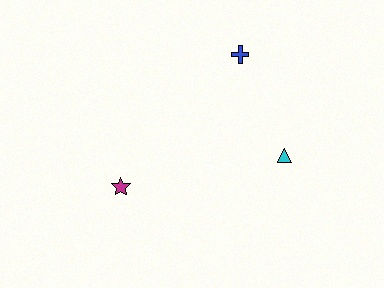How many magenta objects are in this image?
There is 1 magenta object.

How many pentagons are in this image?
There are no pentagons.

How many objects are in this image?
There are 3 objects.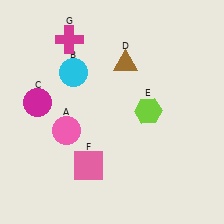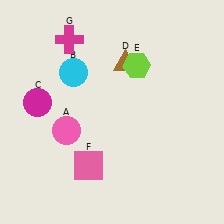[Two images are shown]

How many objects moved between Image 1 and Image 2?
1 object moved between the two images.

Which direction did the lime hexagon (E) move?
The lime hexagon (E) moved up.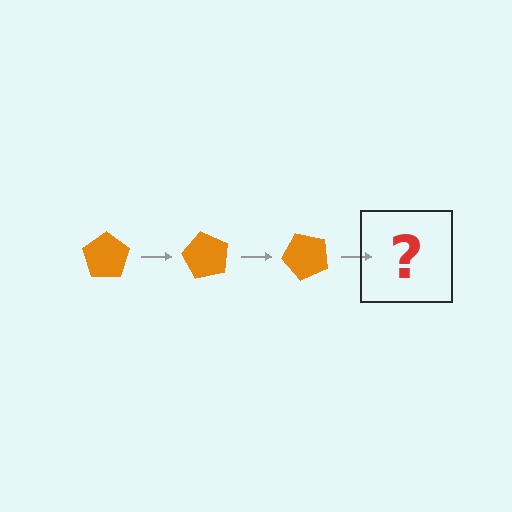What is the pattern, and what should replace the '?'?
The pattern is that the pentagon rotates 60 degrees each step. The '?' should be an orange pentagon rotated 180 degrees.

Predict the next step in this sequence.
The next step is an orange pentagon rotated 180 degrees.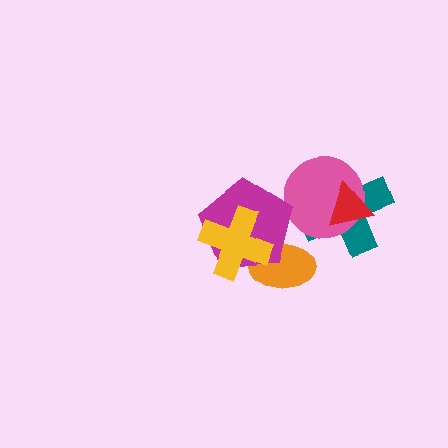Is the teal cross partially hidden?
Yes, it is partially covered by another shape.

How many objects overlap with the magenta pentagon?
2 objects overlap with the magenta pentagon.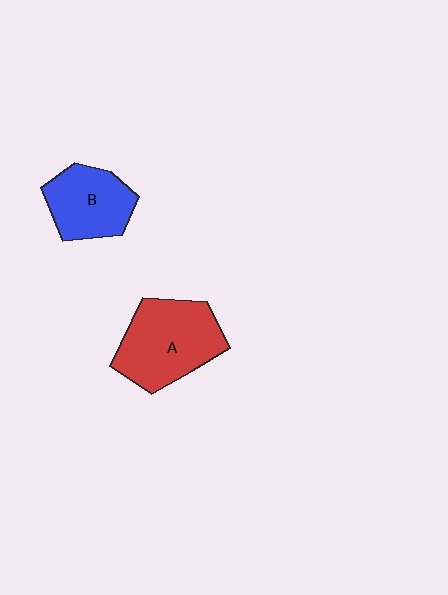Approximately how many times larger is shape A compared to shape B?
Approximately 1.4 times.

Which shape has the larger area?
Shape A (red).